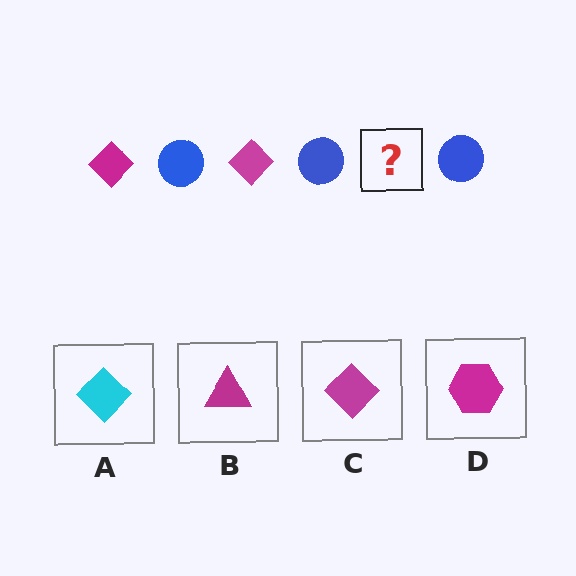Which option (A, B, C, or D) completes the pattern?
C.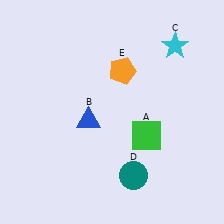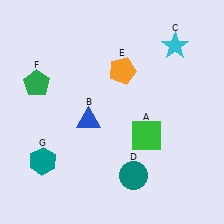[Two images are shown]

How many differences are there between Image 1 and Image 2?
There are 2 differences between the two images.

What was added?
A green pentagon (F), a teal hexagon (G) were added in Image 2.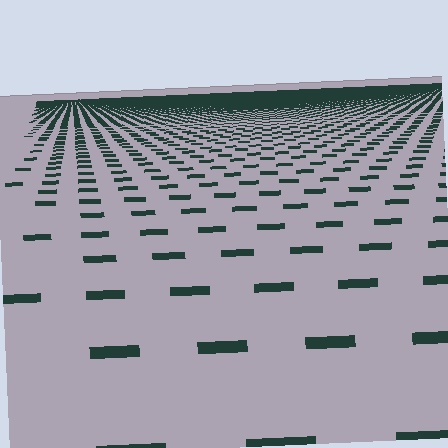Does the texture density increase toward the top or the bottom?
Density increases toward the top.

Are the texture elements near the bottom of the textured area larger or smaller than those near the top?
Larger. Near the bottom, elements are closer to the viewer and appear at a bigger on-screen size.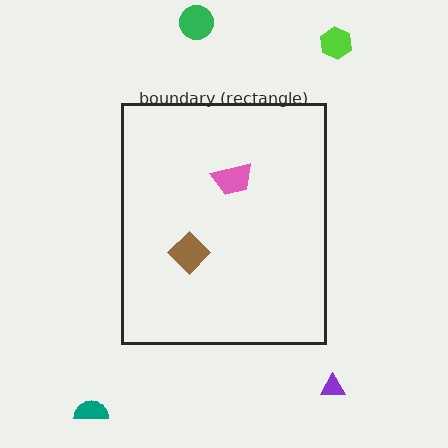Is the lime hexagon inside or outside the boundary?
Outside.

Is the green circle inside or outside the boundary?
Outside.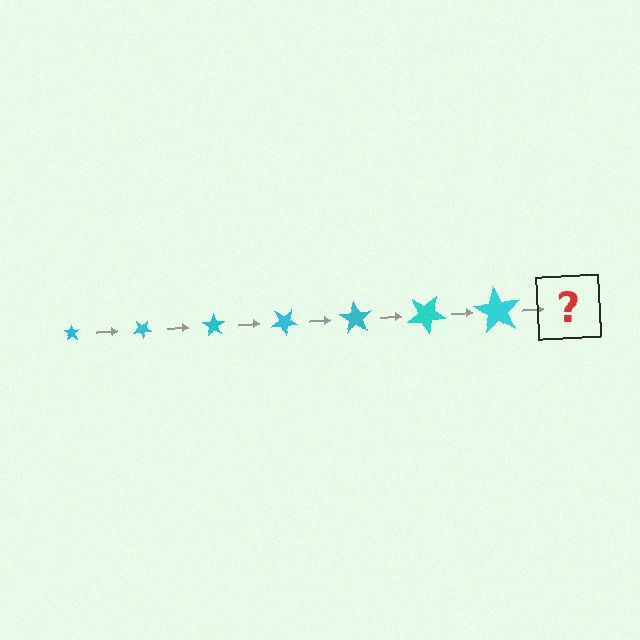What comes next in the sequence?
The next element should be a star, larger than the previous one and rotated 245 degrees from the start.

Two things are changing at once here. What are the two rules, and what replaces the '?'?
The two rules are that the star grows larger each step and it rotates 35 degrees each step. The '?' should be a star, larger than the previous one and rotated 245 degrees from the start.